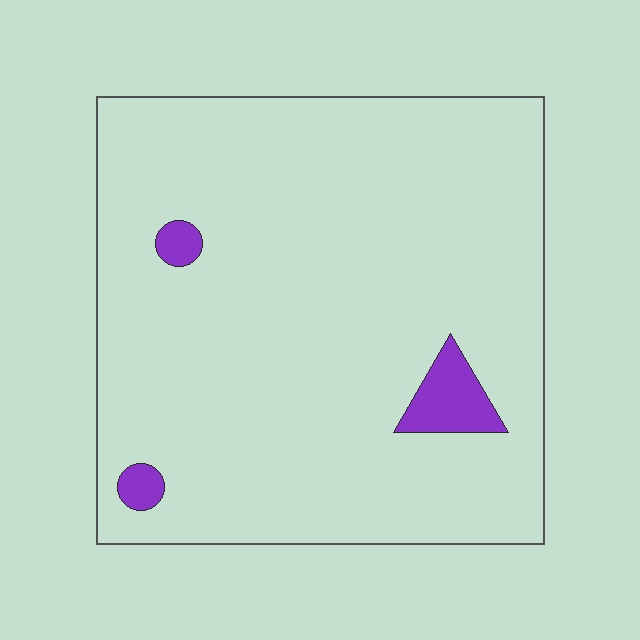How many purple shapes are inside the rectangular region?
3.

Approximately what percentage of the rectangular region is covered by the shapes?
Approximately 5%.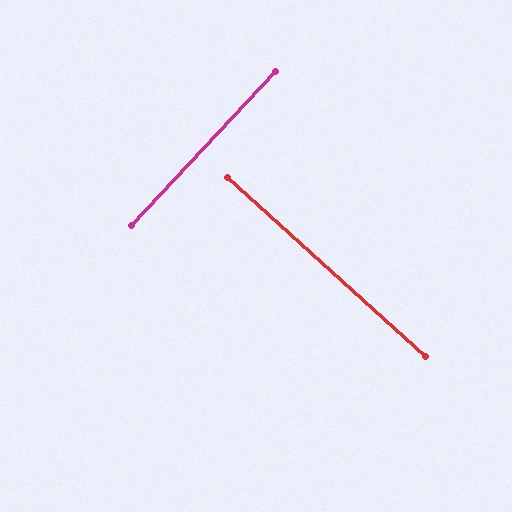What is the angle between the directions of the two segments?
Approximately 89 degrees.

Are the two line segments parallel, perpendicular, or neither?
Perpendicular — they meet at approximately 89°.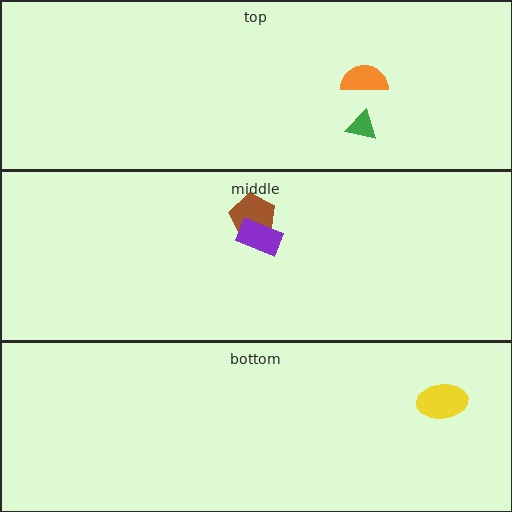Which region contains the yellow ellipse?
The bottom region.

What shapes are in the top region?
The orange semicircle, the green triangle.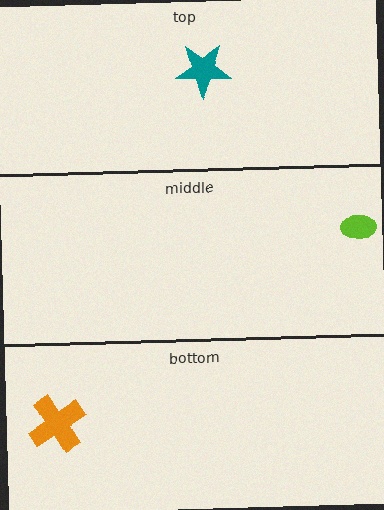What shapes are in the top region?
The teal star.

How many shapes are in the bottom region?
1.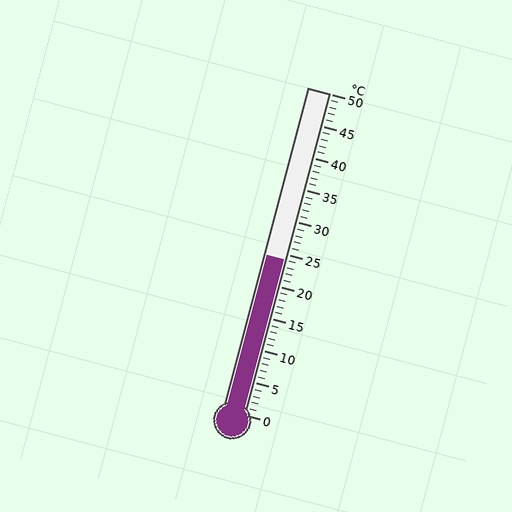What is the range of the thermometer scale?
The thermometer scale ranges from 0°C to 50°C.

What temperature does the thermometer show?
The thermometer shows approximately 24°C.